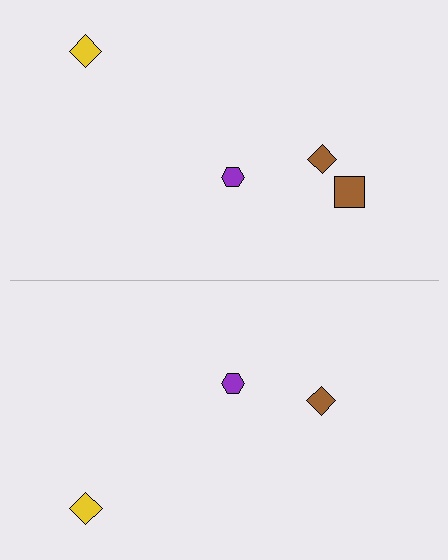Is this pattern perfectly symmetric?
No, the pattern is not perfectly symmetric. A brown square is missing from the bottom side.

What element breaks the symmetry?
A brown square is missing from the bottom side.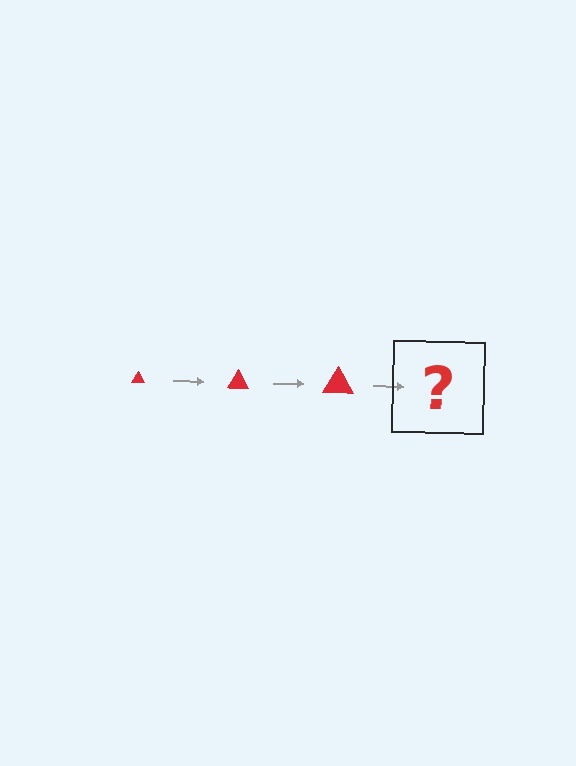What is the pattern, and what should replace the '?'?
The pattern is that the triangle gets progressively larger each step. The '?' should be a red triangle, larger than the previous one.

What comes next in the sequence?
The next element should be a red triangle, larger than the previous one.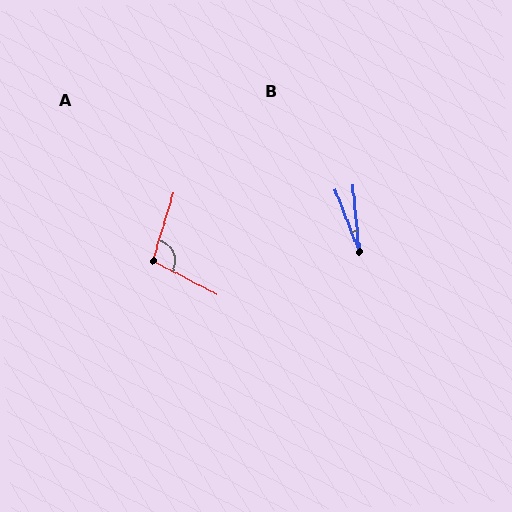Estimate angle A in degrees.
Approximately 101 degrees.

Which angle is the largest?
A, at approximately 101 degrees.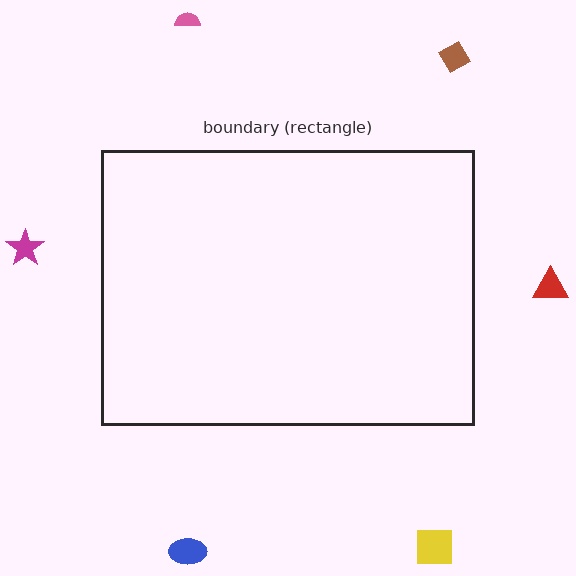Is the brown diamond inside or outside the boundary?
Outside.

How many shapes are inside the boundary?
0 inside, 6 outside.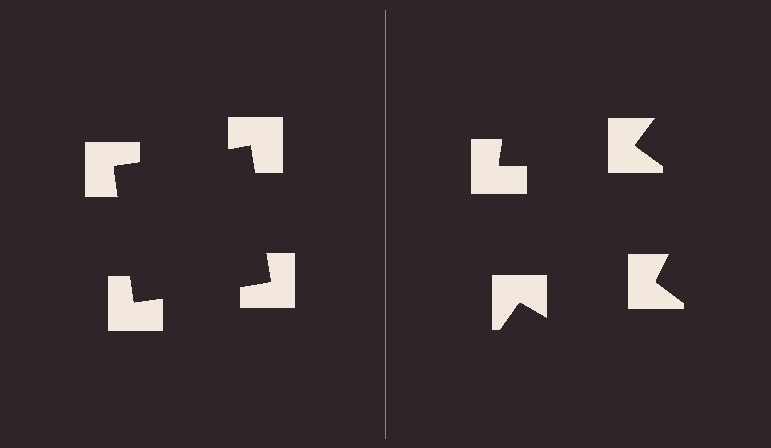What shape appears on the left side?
An illusory square.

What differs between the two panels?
The notched squares are positioned identically on both sides; only the wedge orientations differ. On the left they align to a square; on the right they are misaligned.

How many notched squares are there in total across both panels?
8 — 4 on each side.